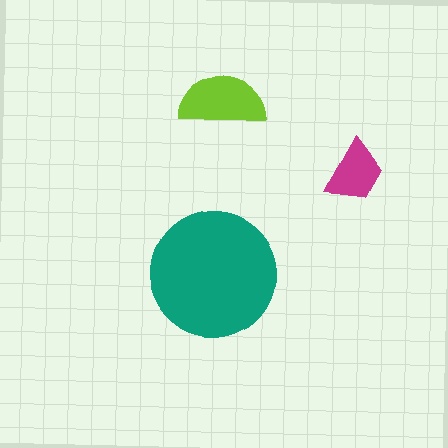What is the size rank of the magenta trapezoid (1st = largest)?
3rd.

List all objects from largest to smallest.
The teal circle, the lime semicircle, the magenta trapezoid.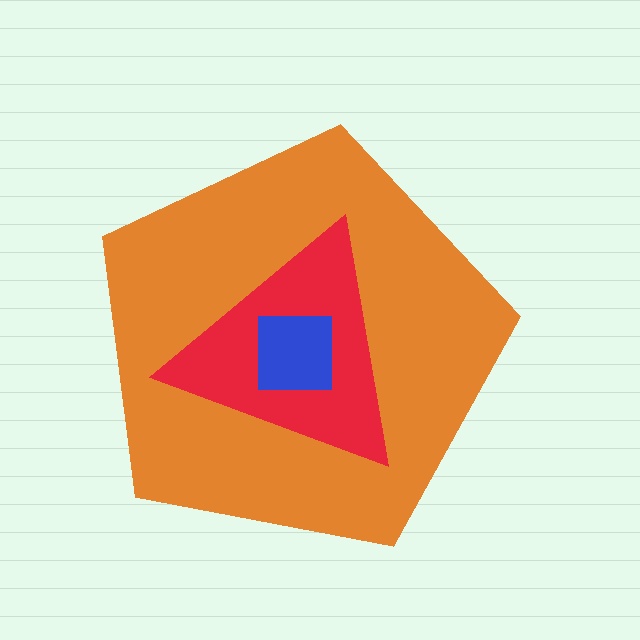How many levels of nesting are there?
3.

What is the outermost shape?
The orange pentagon.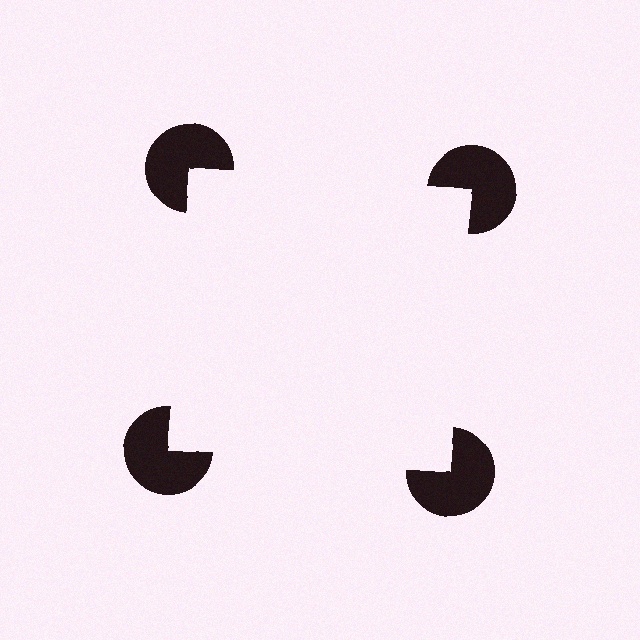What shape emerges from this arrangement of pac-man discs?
An illusory square — its edges are inferred from the aligned wedge cuts in the pac-man discs, not physically drawn.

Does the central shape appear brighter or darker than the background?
It typically appears slightly brighter than the background, even though no actual brightness change is drawn.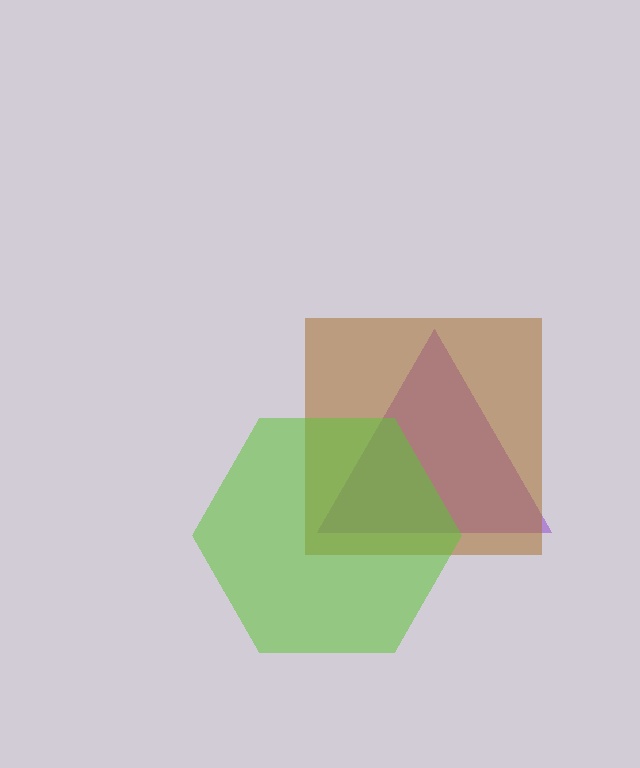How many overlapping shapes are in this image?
There are 3 overlapping shapes in the image.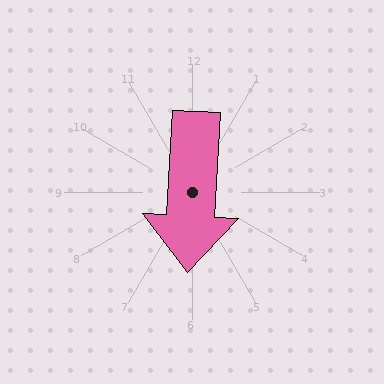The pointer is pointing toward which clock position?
Roughly 6 o'clock.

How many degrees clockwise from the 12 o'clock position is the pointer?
Approximately 183 degrees.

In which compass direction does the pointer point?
South.